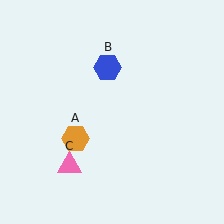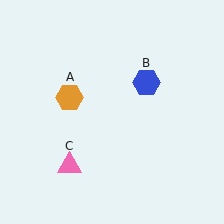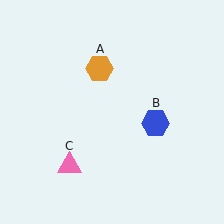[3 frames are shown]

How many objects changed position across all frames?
2 objects changed position: orange hexagon (object A), blue hexagon (object B).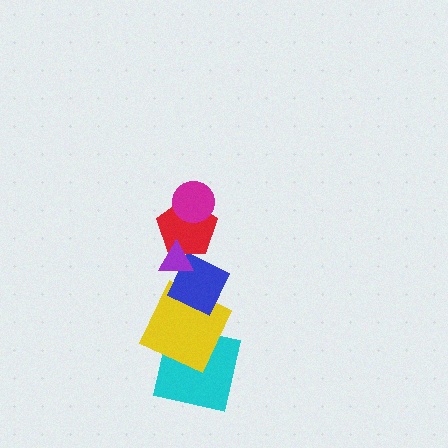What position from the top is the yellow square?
The yellow square is 5th from the top.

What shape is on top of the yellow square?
The blue diamond is on top of the yellow square.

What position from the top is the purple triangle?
The purple triangle is 2nd from the top.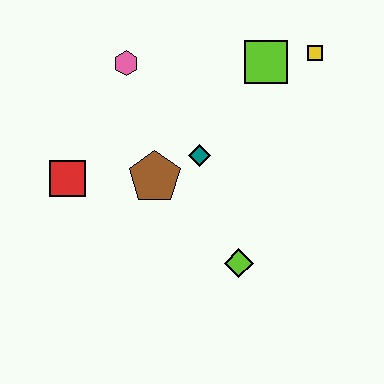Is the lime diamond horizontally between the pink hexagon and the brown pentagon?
No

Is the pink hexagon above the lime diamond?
Yes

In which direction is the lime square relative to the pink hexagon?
The lime square is to the right of the pink hexagon.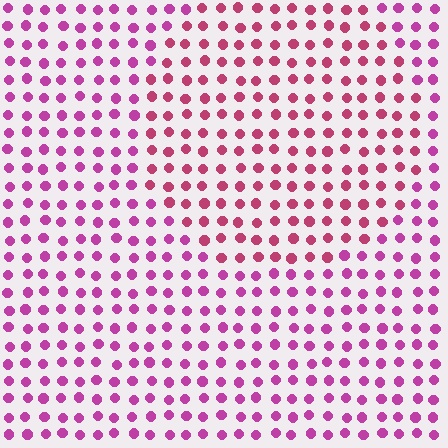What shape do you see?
I see a circle.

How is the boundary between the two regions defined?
The boundary is defined purely by a slight shift in hue (about 24 degrees). Spacing, size, and orientation are identical on both sides.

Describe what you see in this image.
The image is filled with small magenta elements in a uniform arrangement. A circle-shaped region is visible where the elements are tinted to a slightly different hue, forming a subtle color boundary.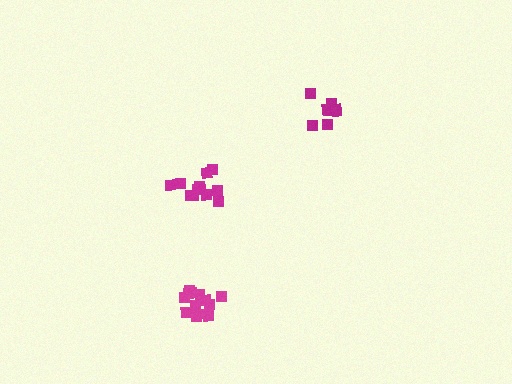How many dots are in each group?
Group 1: 9 dots, Group 2: 13 dots, Group 3: 12 dots (34 total).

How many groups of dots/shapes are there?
There are 3 groups.